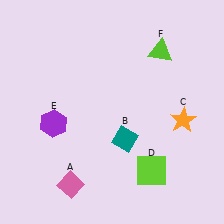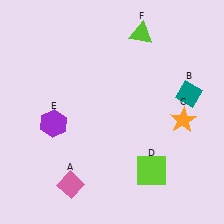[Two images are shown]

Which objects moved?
The objects that moved are: the teal diamond (B), the lime triangle (F).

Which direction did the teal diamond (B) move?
The teal diamond (B) moved right.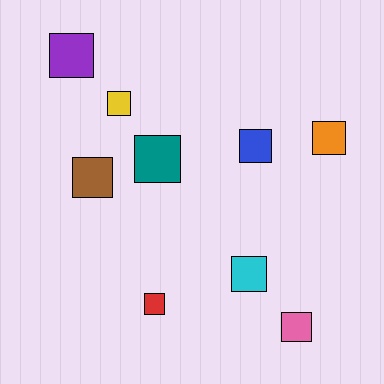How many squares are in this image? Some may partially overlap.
There are 9 squares.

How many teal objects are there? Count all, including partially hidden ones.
There is 1 teal object.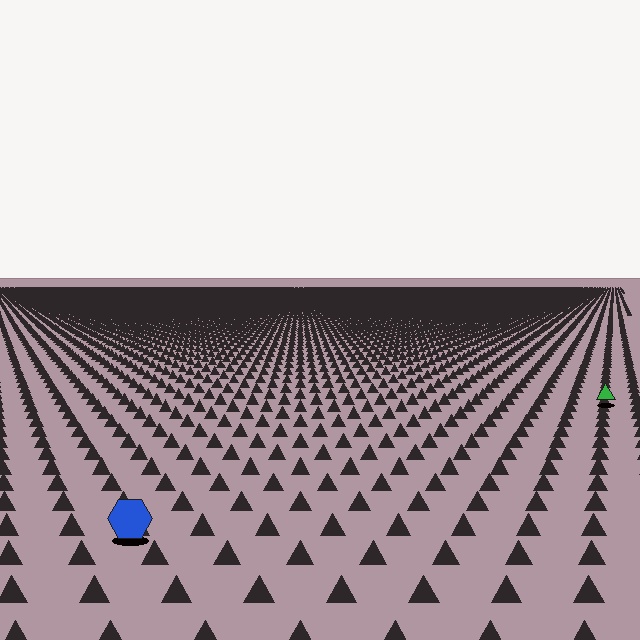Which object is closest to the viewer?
The blue hexagon is closest. The texture marks near it are larger and more spread out.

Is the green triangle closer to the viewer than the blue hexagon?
No. The blue hexagon is closer — you can tell from the texture gradient: the ground texture is coarser near it.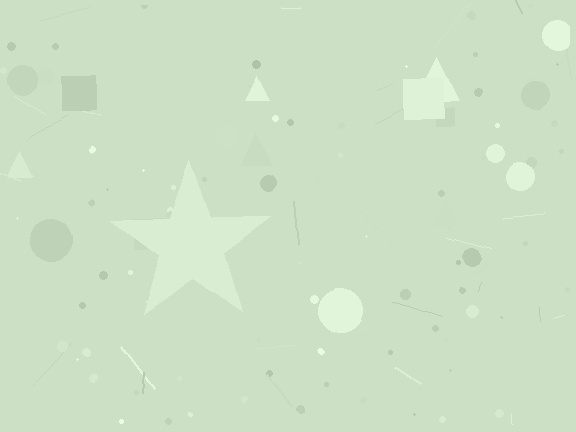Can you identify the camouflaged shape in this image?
The camouflaged shape is a star.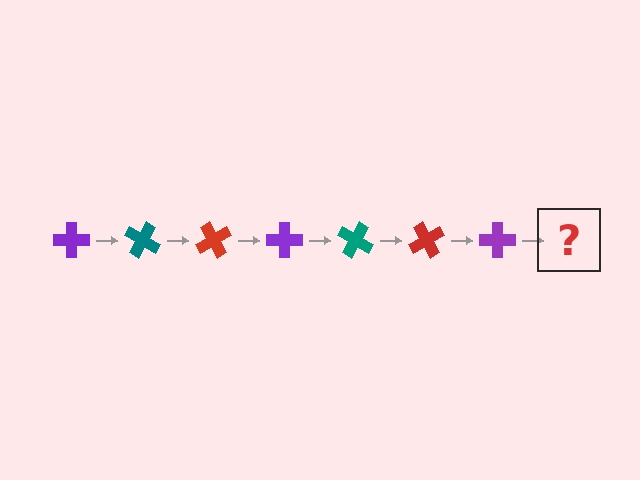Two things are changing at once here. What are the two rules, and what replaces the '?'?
The two rules are that it rotates 30 degrees each step and the color cycles through purple, teal, and red. The '?' should be a teal cross, rotated 210 degrees from the start.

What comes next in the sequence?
The next element should be a teal cross, rotated 210 degrees from the start.